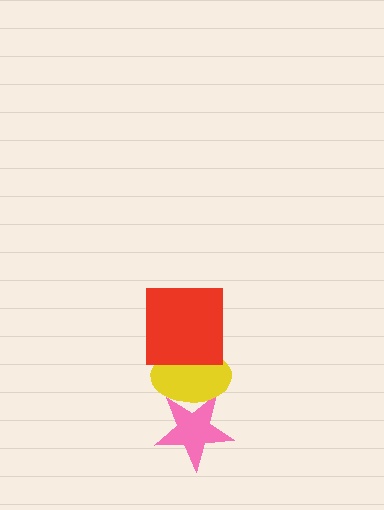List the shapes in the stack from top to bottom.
From top to bottom: the red square, the yellow ellipse, the pink star.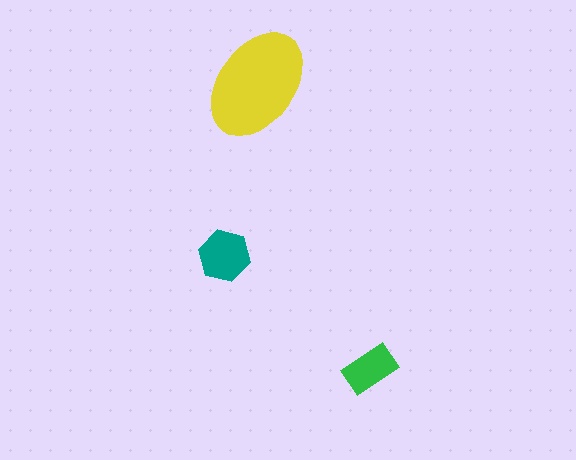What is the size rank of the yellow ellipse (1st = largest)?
1st.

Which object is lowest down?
The green rectangle is bottommost.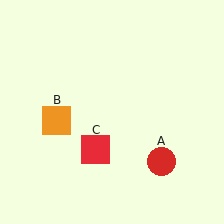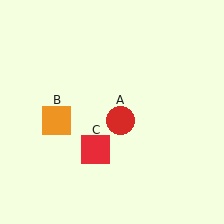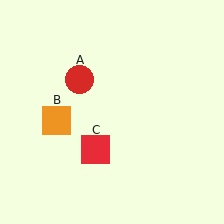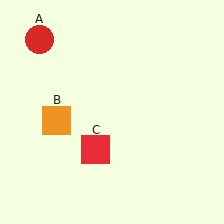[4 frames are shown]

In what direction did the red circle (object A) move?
The red circle (object A) moved up and to the left.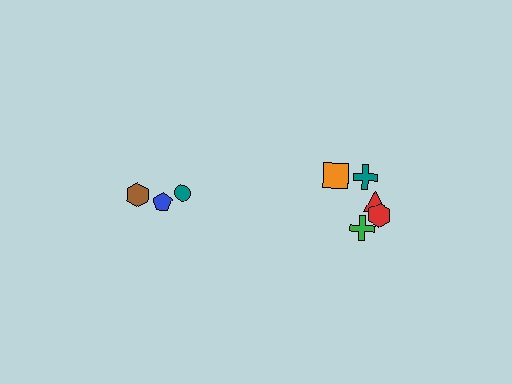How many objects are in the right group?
There are 5 objects.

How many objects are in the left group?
There are 3 objects.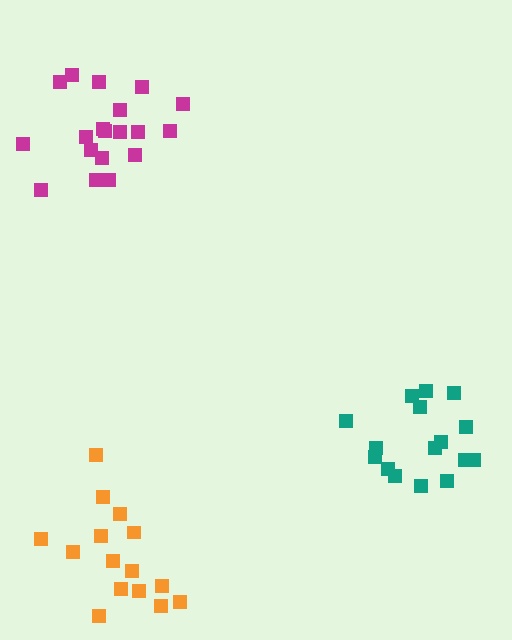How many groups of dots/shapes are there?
There are 3 groups.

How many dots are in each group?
Group 1: 16 dots, Group 2: 19 dots, Group 3: 15 dots (50 total).